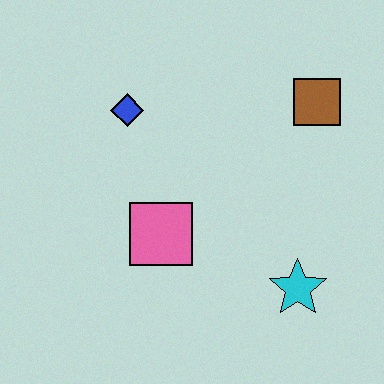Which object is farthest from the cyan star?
The blue diamond is farthest from the cyan star.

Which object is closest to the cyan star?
The pink square is closest to the cyan star.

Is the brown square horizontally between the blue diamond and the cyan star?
No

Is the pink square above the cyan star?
Yes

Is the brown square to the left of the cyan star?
No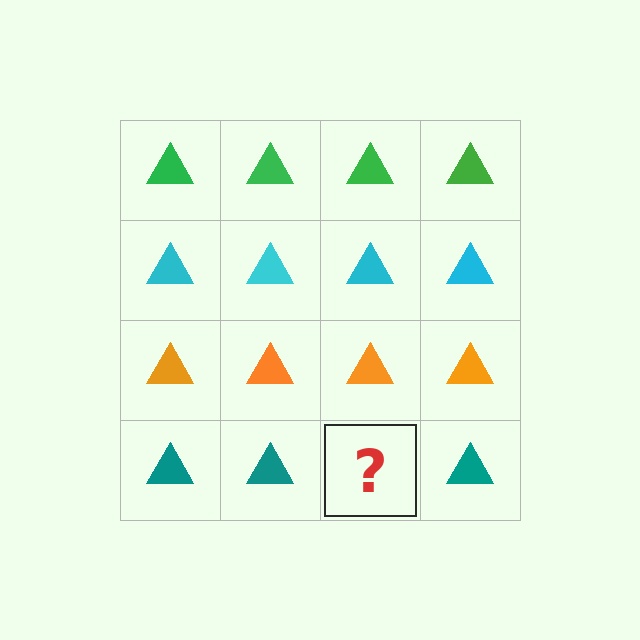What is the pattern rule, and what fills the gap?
The rule is that each row has a consistent color. The gap should be filled with a teal triangle.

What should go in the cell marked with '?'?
The missing cell should contain a teal triangle.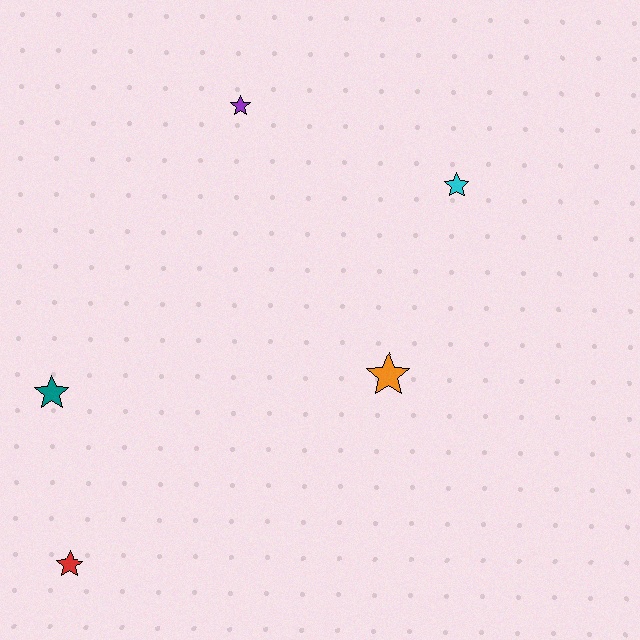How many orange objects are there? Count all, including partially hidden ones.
There is 1 orange object.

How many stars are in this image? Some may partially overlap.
There are 5 stars.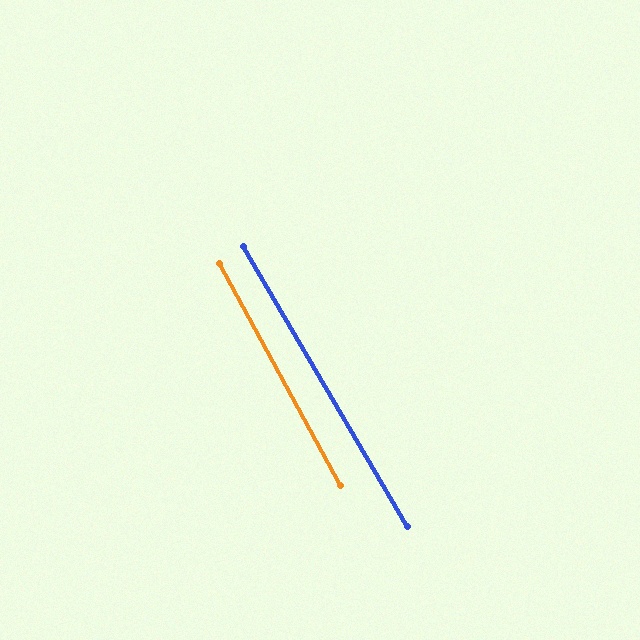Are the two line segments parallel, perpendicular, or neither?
Parallel — their directions differ by only 1.8°.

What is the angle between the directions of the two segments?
Approximately 2 degrees.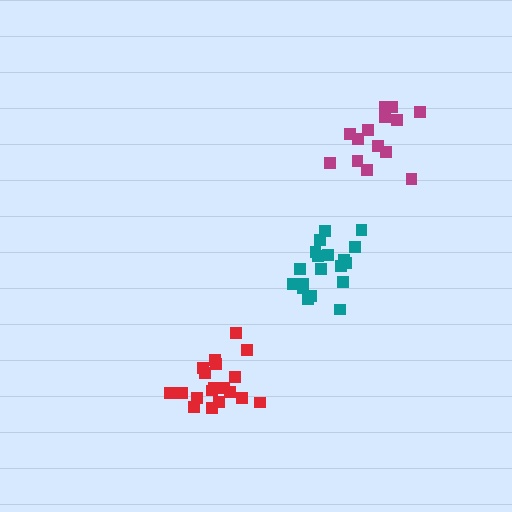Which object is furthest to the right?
The magenta cluster is rightmost.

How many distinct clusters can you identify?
There are 3 distinct clusters.